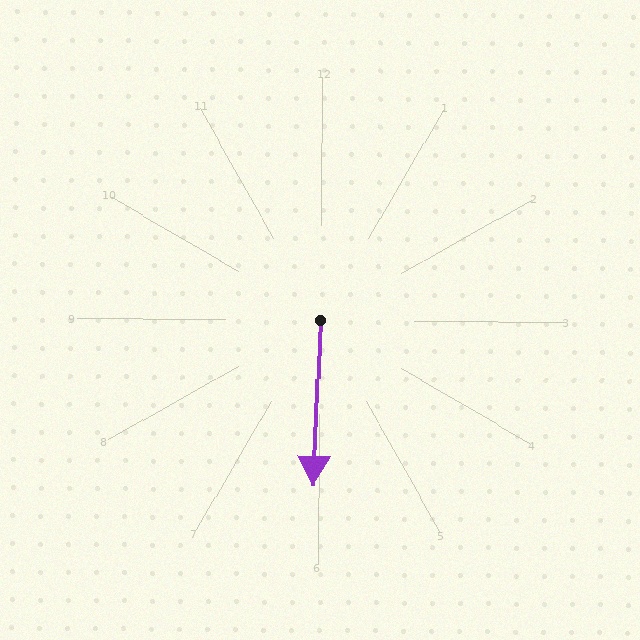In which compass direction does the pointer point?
South.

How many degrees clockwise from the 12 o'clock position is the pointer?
Approximately 182 degrees.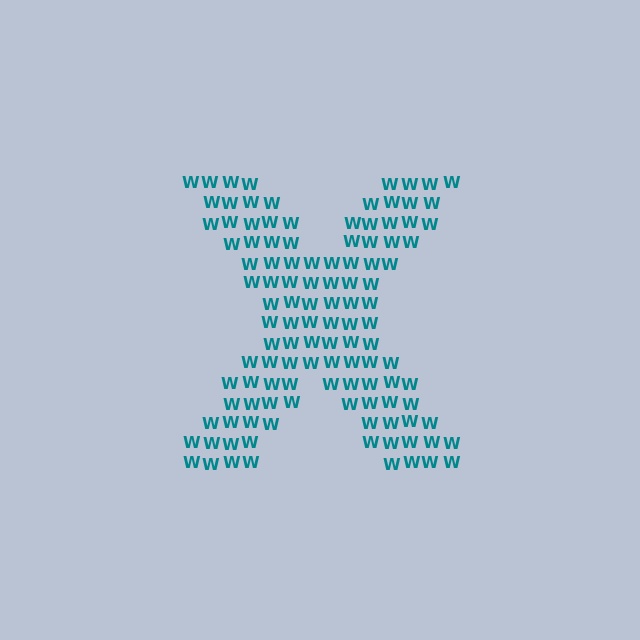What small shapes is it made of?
It is made of small letter W's.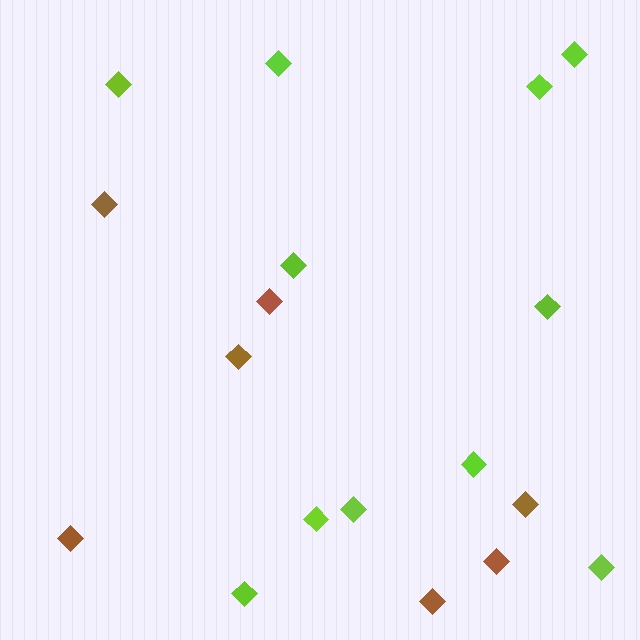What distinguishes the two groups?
There are 2 groups: one group of brown diamonds (7) and one group of lime diamonds (11).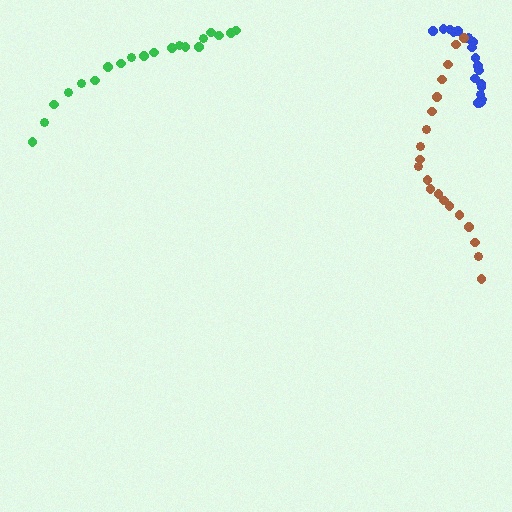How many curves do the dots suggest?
There are 3 distinct paths.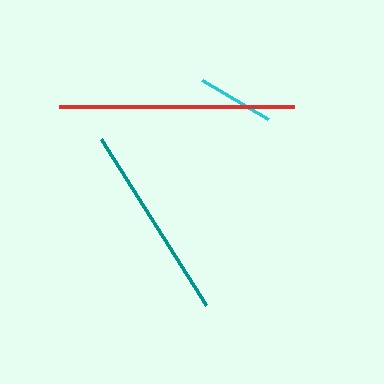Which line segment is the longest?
The red line is the longest at approximately 235 pixels.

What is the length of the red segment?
The red segment is approximately 235 pixels long.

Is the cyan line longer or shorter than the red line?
The red line is longer than the cyan line.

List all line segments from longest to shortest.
From longest to shortest: red, teal, cyan.